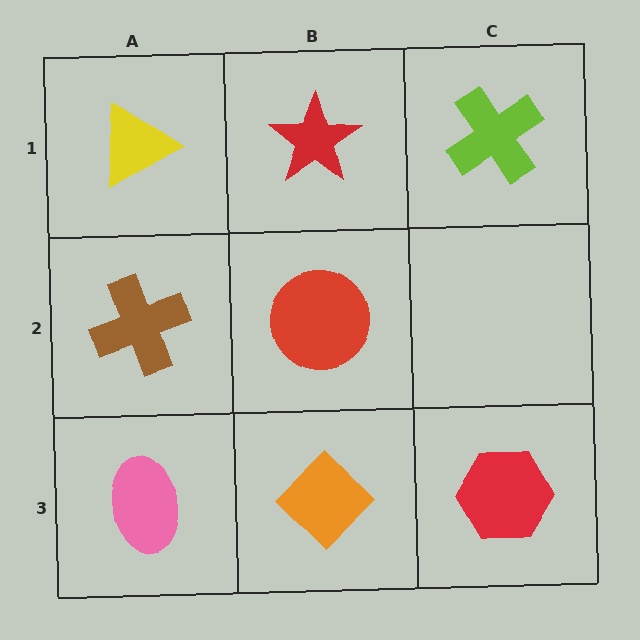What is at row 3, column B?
An orange diamond.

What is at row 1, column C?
A lime cross.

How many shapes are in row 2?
2 shapes.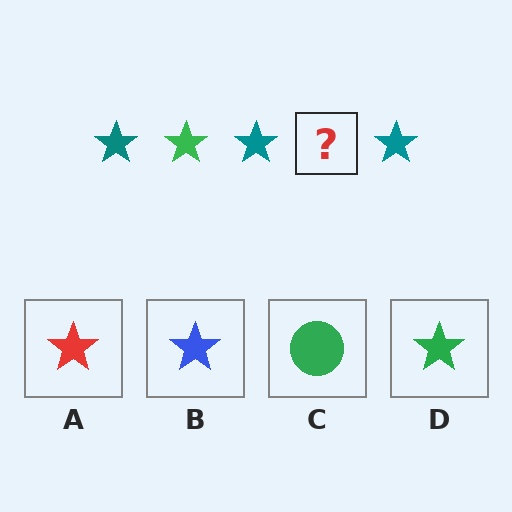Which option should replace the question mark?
Option D.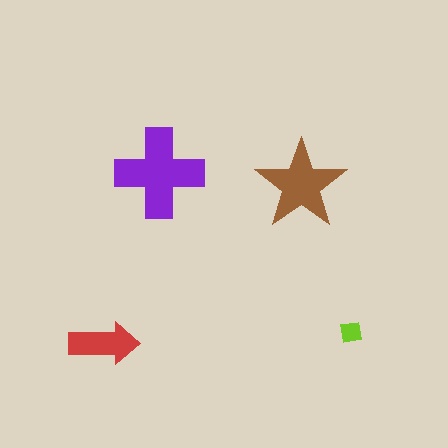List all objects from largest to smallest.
The purple cross, the brown star, the red arrow, the lime square.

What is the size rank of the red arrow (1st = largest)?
3rd.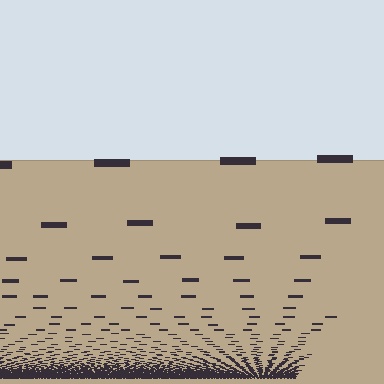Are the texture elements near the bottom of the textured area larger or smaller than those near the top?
Smaller. The gradient is inverted — elements near the bottom are smaller and denser.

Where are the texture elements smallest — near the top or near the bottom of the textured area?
Near the bottom.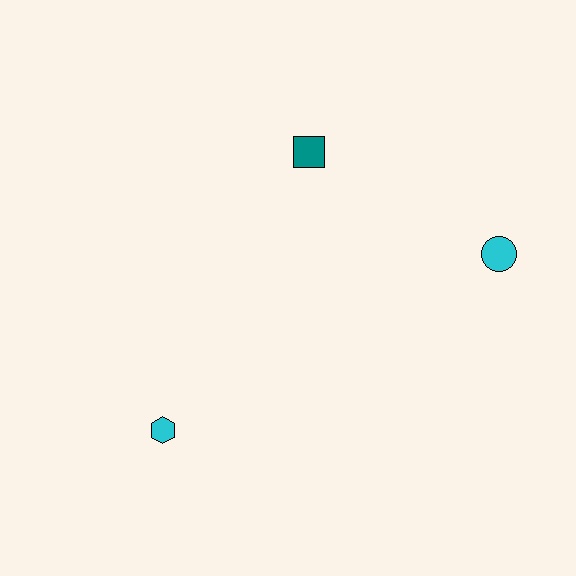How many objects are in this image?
There are 3 objects.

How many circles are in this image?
There is 1 circle.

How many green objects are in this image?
There are no green objects.